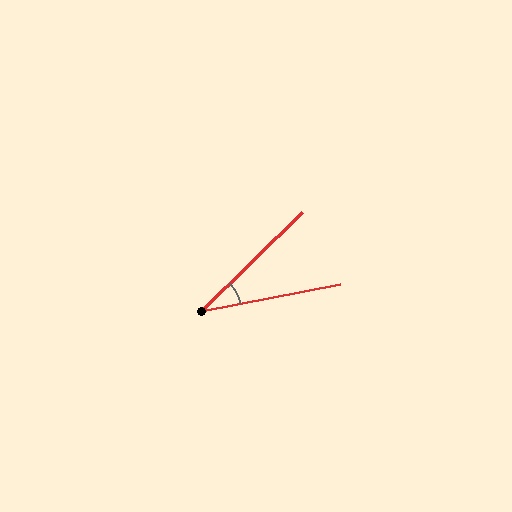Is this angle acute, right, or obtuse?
It is acute.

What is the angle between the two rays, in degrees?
Approximately 33 degrees.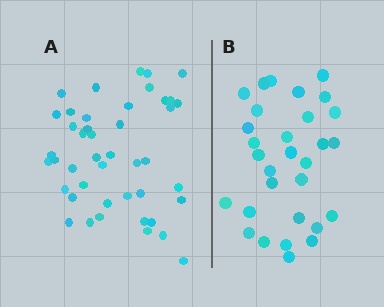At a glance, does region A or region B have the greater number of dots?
Region A (the left region) has more dots.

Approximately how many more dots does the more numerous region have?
Region A has approximately 15 more dots than region B.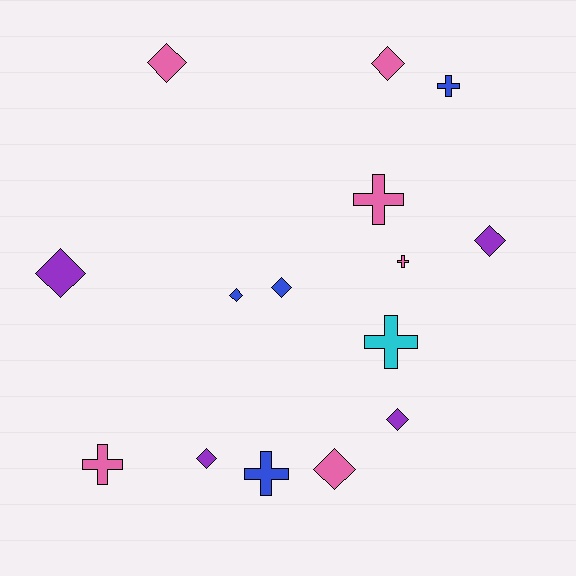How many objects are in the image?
There are 15 objects.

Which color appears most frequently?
Pink, with 6 objects.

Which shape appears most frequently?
Diamond, with 9 objects.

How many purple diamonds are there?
There are 4 purple diamonds.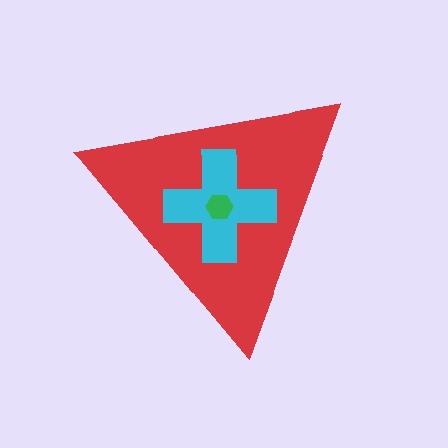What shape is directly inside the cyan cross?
The green hexagon.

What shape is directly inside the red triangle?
The cyan cross.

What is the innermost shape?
The green hexagon.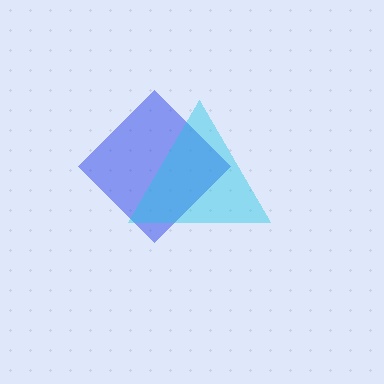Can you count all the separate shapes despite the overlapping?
Yes, there are 2 separate shapes.